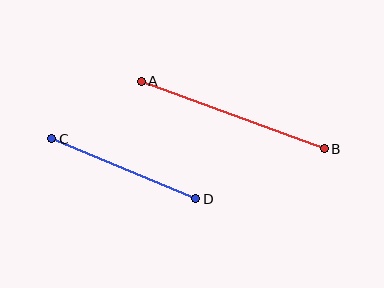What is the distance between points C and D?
The distance is approximately 156 pixels.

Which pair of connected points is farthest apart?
Points A and B are farthest apart.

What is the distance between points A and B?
The distance is approximately 195 pixels.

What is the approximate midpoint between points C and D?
The midpoint is at approximately (124, 169) pixels.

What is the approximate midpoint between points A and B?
The midpoint is at approximately (233, 115) pixels.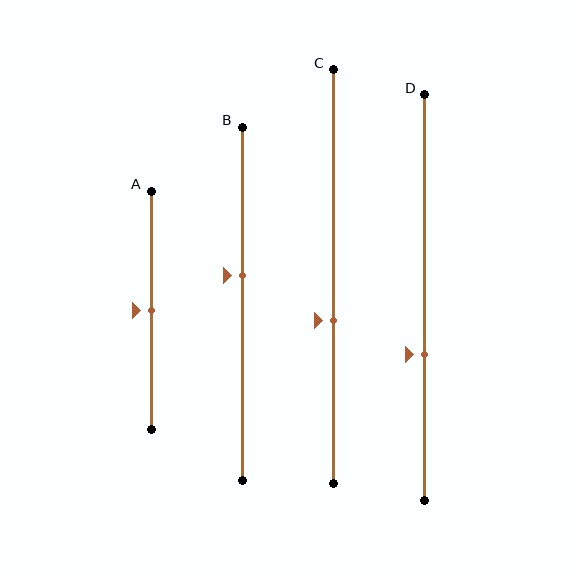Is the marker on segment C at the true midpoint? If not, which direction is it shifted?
No, the marker on segment C is shifted downward by about 11% of the segment length.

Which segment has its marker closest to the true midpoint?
Segment A has its marker closest to the true midpoint.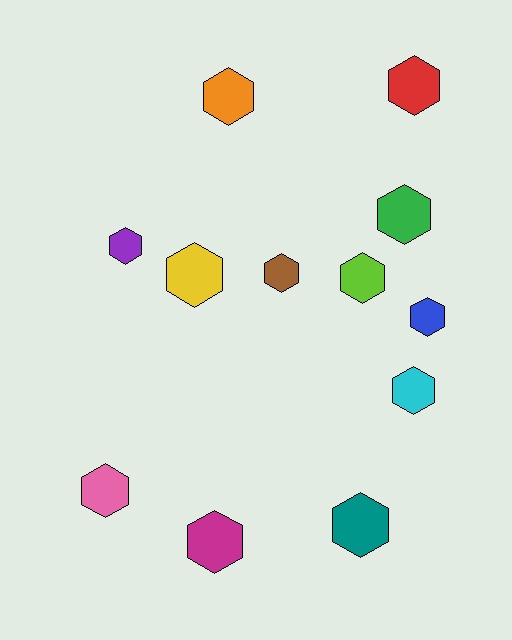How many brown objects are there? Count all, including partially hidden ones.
There is 1 brown object.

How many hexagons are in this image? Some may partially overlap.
There are 12 hexagons.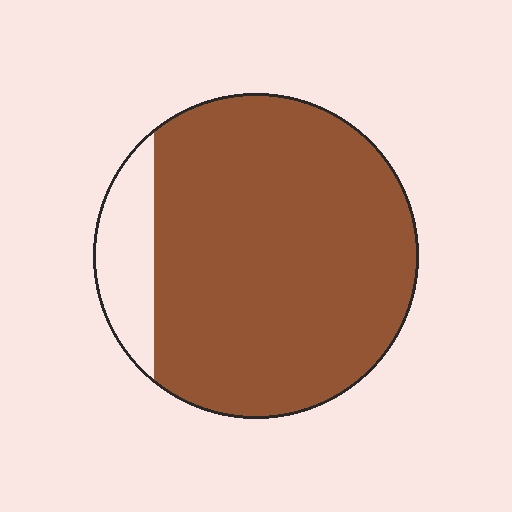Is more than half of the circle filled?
Yes.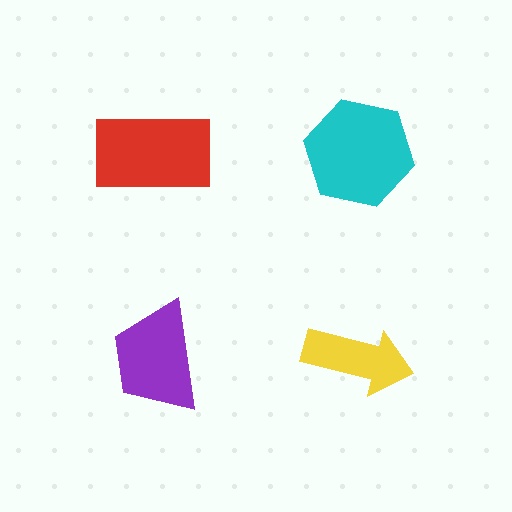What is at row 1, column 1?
A red rectangle.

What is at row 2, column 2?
A yellow arrow.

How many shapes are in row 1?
2 shapes.